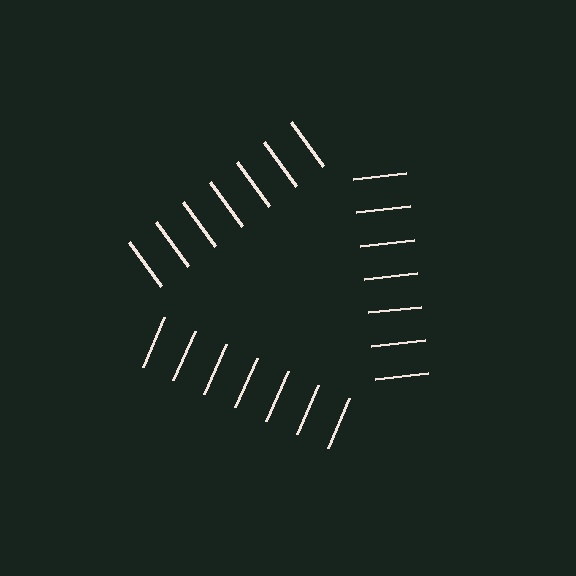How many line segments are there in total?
21 — 7 along each of the 3 edges.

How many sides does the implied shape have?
3 sides — the line-ends trace a triangle.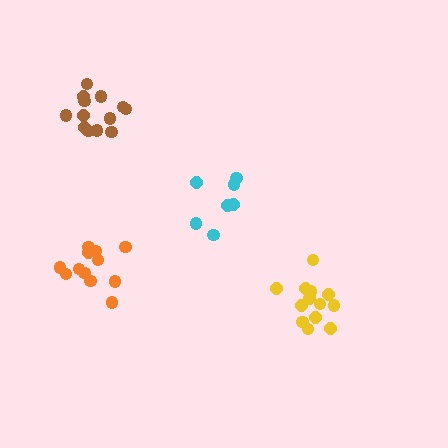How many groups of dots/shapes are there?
There are 4 groups.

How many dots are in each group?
Group 1: 13 dots, Group 2: 13 dots, Group 3: 7 dots, Group 4: 13 dots (46 total).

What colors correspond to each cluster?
The clusters are colored: yellow, brown, cyan, orange.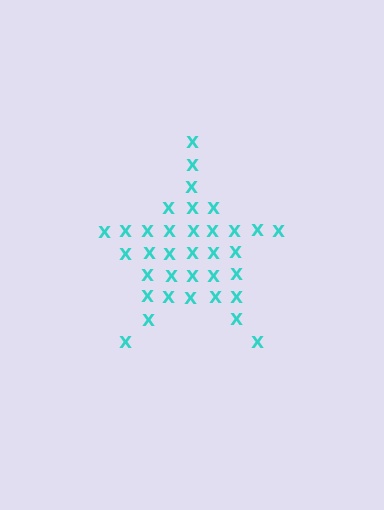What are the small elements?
The small elements are letter X's.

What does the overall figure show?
The overall figure shows a star.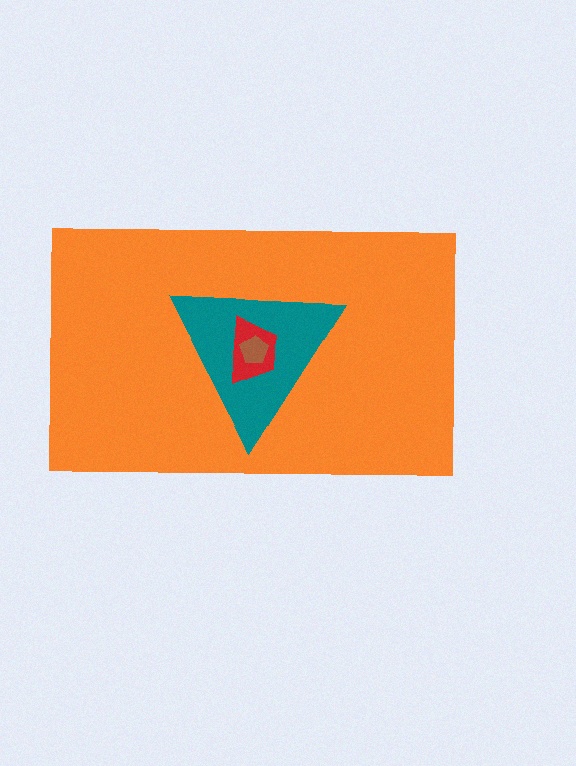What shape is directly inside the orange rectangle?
The teal triangle.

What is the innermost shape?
The brown pentagon.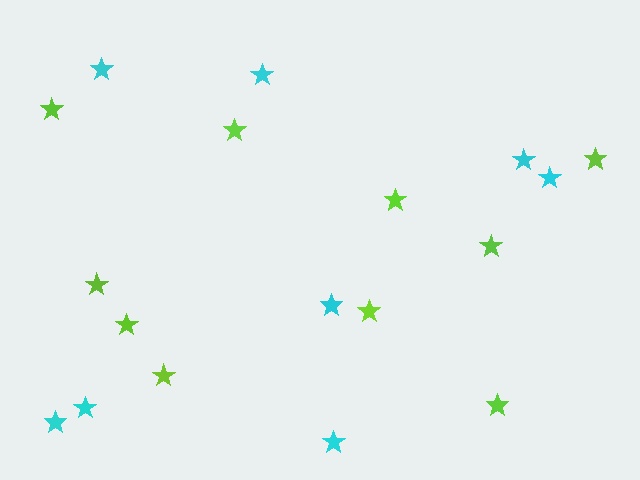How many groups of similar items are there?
There are 2 groups: one group of cyan stars (8) and one group of lime stars (10).